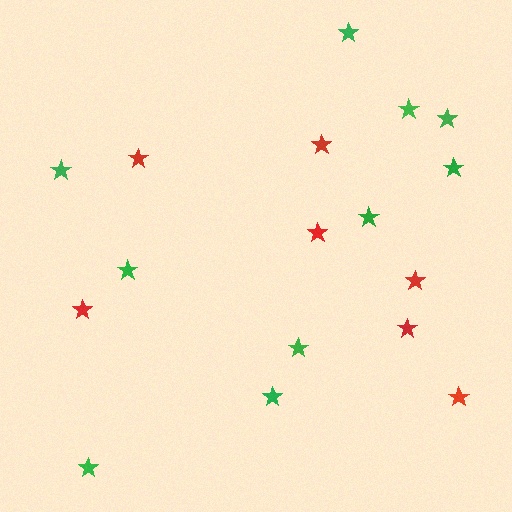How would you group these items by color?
There are 2 groups: one group of green stars (10) and one group of red stars (7).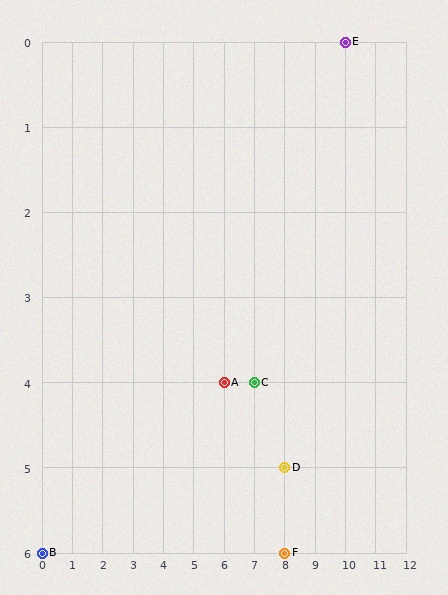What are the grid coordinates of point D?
Point D is at grid coordinates (8, 5).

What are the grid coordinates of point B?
Point B is at grid coordinates (0, 6).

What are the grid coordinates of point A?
Point A is at grid coordinates (6, 4).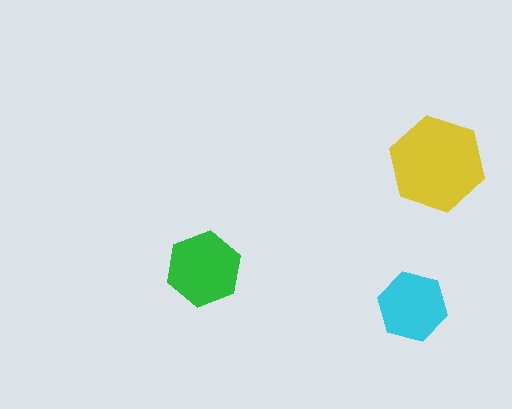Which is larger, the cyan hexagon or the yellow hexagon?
The yellow one.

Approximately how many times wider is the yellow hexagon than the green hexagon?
About 1.5 times wider.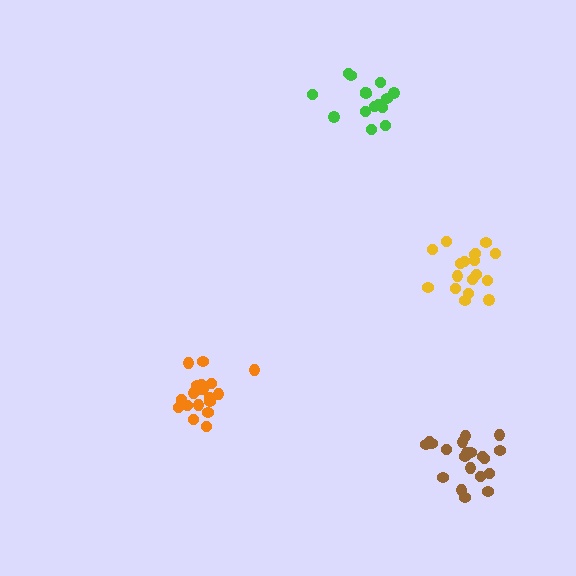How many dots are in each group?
Group 1: 19 dots, Group 2: 18 dots, Group 3: 20 dots, Group 4: 16 dots (73 total).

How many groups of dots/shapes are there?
There are 4 groups.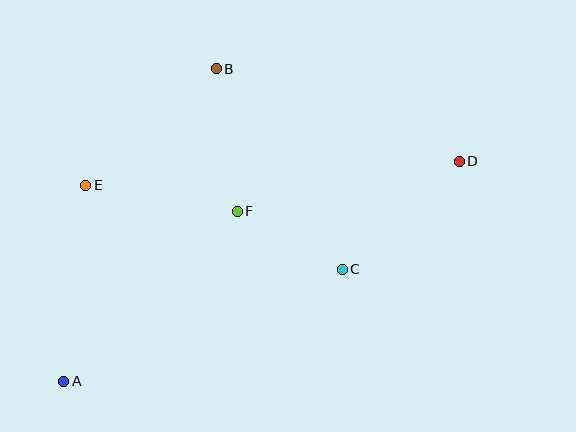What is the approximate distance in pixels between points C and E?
The distance between C and E is approximately 270 pixels.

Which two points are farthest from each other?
Points A and D are farthest from each other.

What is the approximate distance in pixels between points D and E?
The distance between D and E is approximately 374 pixels.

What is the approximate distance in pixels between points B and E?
The distance between B and E is approximately 175 pixels.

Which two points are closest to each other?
Points C and F are closest to each other.